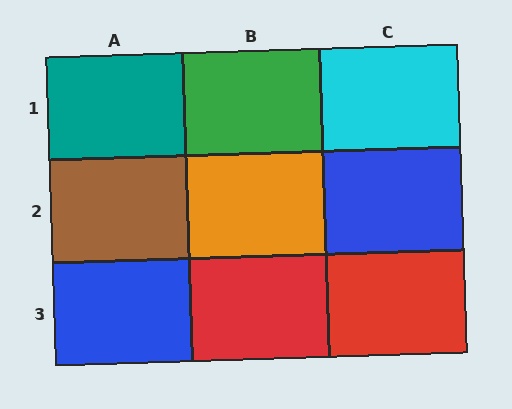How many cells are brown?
1 cell is brown.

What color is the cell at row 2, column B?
Orange.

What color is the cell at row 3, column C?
Red.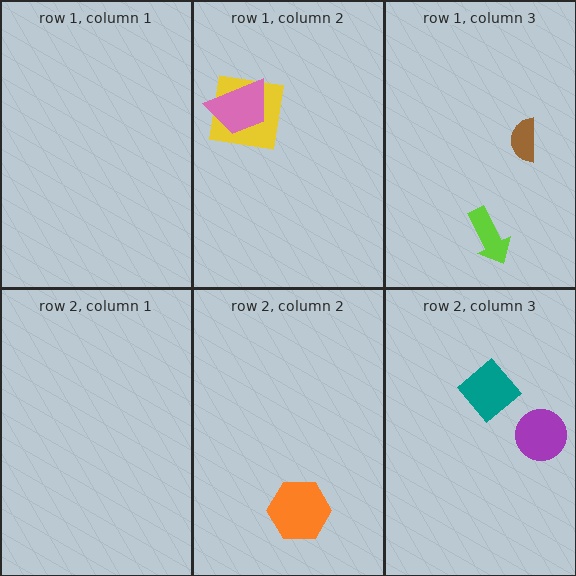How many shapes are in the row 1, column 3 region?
2.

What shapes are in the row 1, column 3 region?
The lime arrow, the brown semicircle.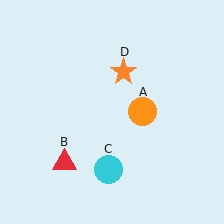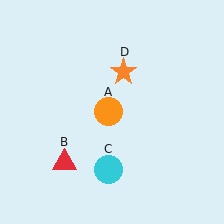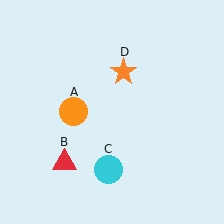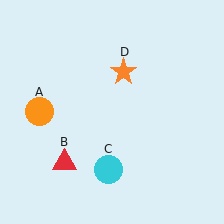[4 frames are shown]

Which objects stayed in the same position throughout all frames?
Red triangle (object B) and cyan circle (object C) and orange star (object D) remained stationary.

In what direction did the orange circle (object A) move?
The orange circle (object A) moved left.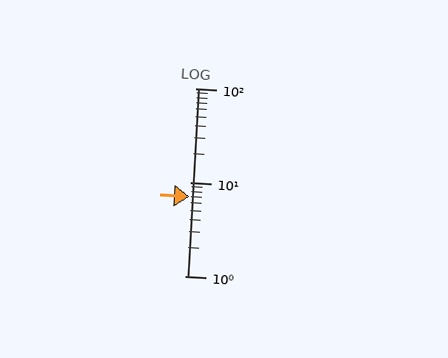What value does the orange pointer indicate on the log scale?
The pointer indicates approximately 7.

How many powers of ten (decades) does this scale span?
The scale spans 2 decades, from 1 to 100.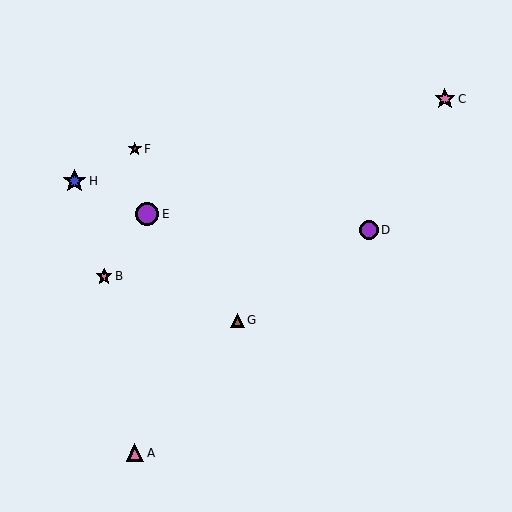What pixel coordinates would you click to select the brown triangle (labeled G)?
Click at (237, 320) to select the brown triangle G.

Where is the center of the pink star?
The center of the pink star is at (104, 276).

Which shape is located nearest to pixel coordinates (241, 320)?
The brown triangle (labeled G) at (237, 320) is nearest to that location.